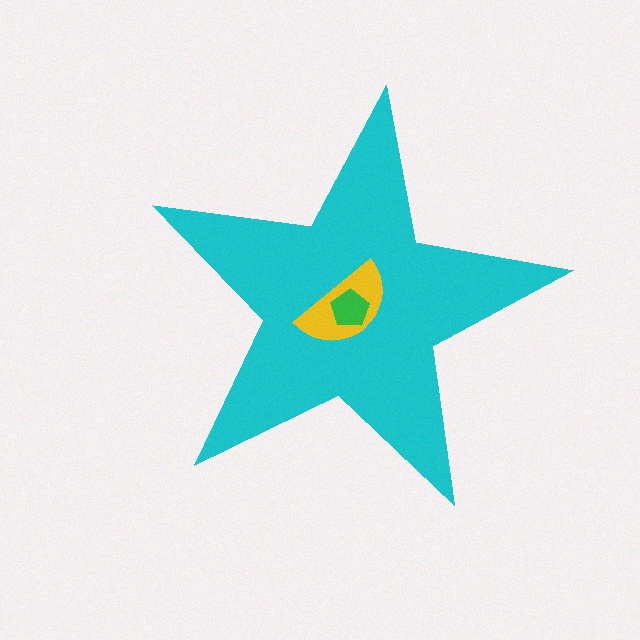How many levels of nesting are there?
3.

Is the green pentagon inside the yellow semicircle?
Yes.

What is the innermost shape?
The green pentagon.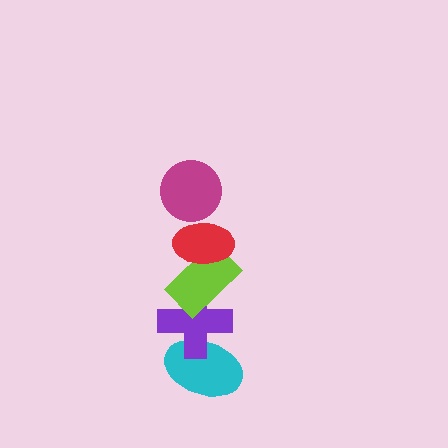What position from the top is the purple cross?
The purple cross is 4th from the top.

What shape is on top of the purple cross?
The lime rectangle is on top of the purple cross.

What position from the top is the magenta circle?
The magenta circle is 1st from the top.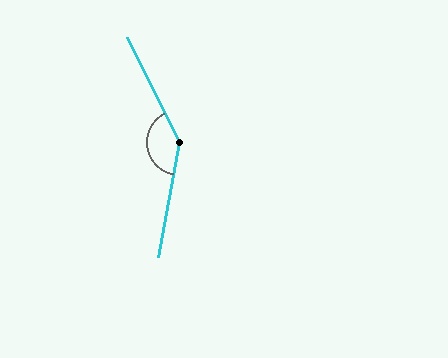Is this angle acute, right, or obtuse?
It is obtuse.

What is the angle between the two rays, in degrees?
Approximately 143 degrees.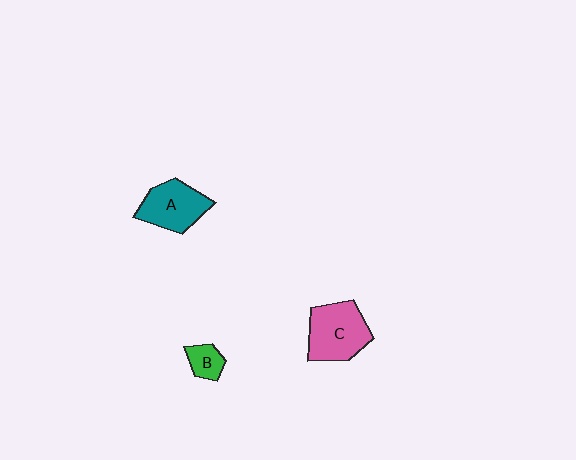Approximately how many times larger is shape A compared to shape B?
Approximately 2.5 times.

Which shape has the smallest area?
Shape B (green).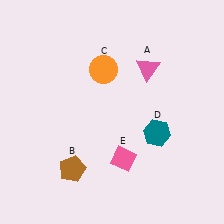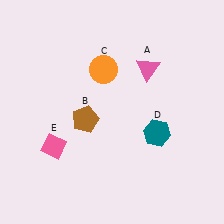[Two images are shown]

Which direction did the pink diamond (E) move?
The pink diamond (E) moved left.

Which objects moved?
The objects that moved are: the brown pentagon (B), the pink diamond (E).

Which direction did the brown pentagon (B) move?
The brown pentagon (B) moved up.